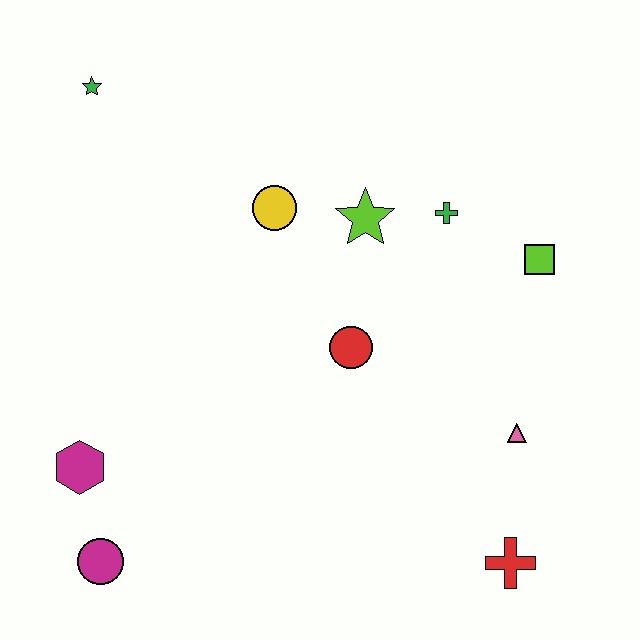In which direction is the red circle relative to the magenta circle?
The red circle is to the right of the magenta circle.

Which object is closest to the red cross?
The pink triangle is closest to the red cross.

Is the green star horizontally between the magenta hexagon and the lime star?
Yes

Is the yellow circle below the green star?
Yes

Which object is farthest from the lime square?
The magenta circle is farthest from the lime square.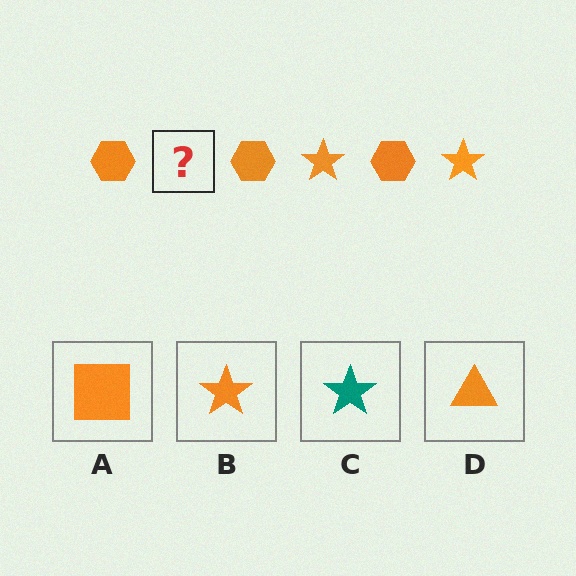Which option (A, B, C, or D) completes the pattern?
B.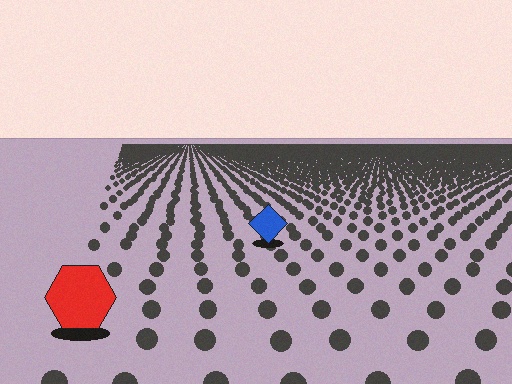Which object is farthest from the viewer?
The blue diamond is farthest from the viewer. It appears smaller and the ground texture around it is denser.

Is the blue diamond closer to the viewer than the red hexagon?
No. The red hexagon is closer — you can tell from the texture gradient: the ground texture is coarser near it.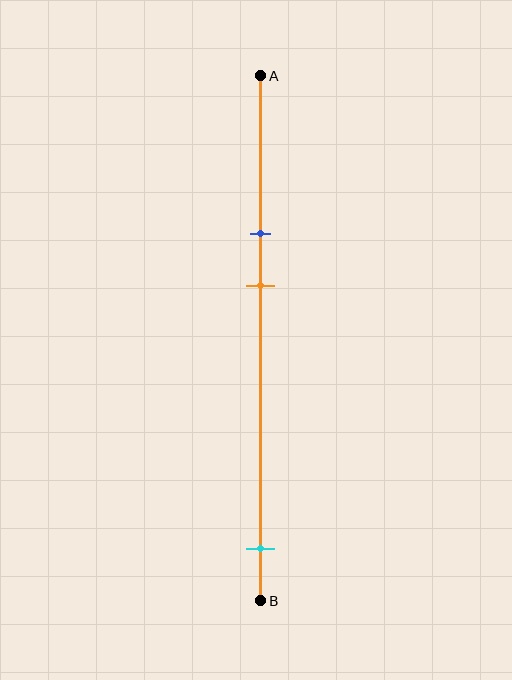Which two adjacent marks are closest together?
The blue and orange marks are the closest adjacent pair.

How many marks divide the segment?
There are 3 marks dividing the segment.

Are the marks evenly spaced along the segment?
No, the marks are not evenly spaced.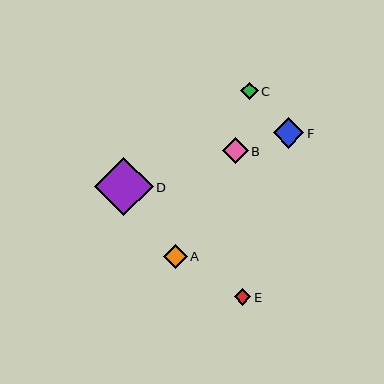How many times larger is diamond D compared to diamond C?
Diamond D is approximately 3.4 times the size of diamond C.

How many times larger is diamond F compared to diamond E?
Diamond F is approximately 1.8 times the size of diamond E.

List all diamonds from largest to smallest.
From largest to smallest: D, F, B, A, C, E.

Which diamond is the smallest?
Diamond E is the smallest with a size of approximately 17 pixels.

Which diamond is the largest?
Diamond D is the largest with a size of approximately 59 pixels.